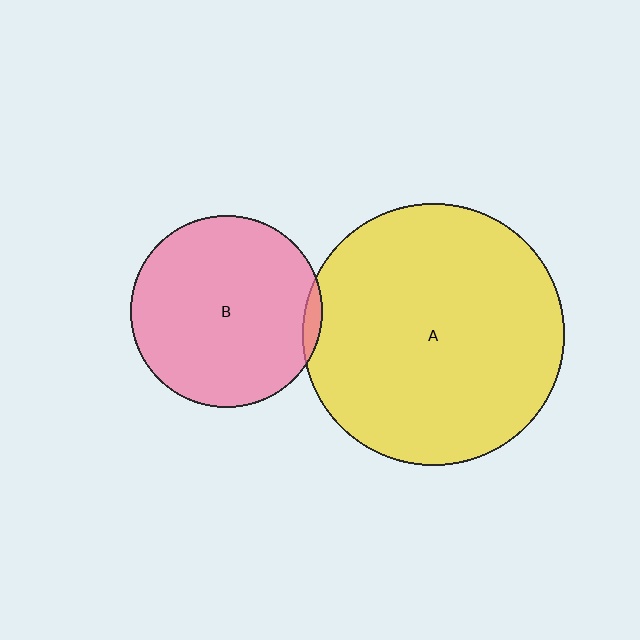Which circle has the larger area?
Circle A (yellow).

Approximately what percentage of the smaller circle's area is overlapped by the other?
Approximately 5%.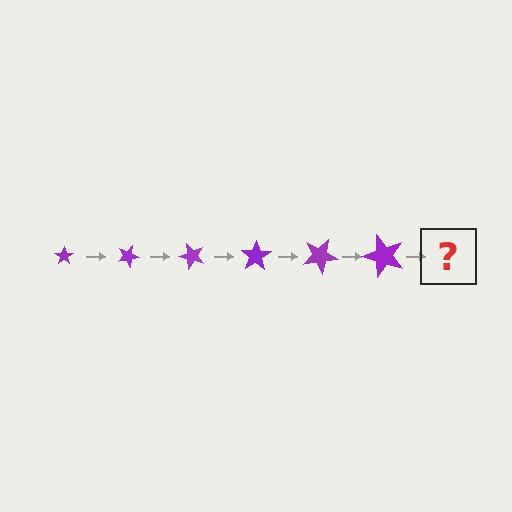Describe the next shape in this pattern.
It should be a star, larger than the previous one and rotated 150 degrees from the start.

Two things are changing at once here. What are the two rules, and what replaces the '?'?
The two rules are that the star grows larger each step and it rotates 25 degrees each step. The '?' should be a star, larger than the previous one and rotated 150 degrees from the start.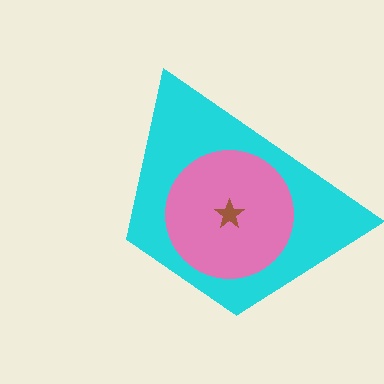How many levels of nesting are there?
3.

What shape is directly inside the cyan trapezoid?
The pink circle.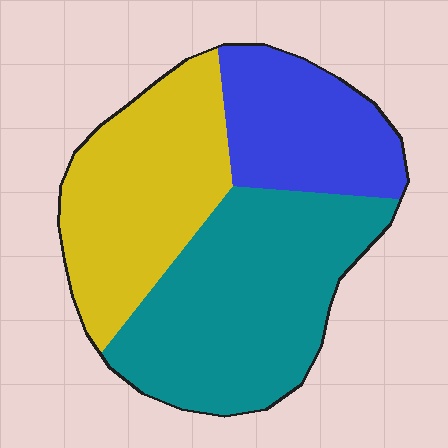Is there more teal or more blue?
Teal.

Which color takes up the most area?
Teal, at roughly 45%.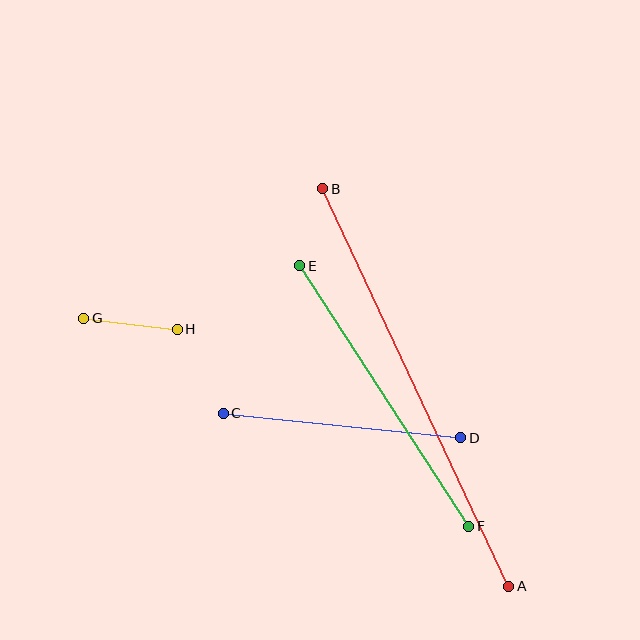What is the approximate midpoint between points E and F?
The midpoint is at approximately (384, 396) pixels.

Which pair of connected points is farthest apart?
Points A and B are farthest apart.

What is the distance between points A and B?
The distance is approximately 439 pixels.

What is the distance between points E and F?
The distance is approximately 310 pixels.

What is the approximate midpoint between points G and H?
The midpoint is at approximately (131, 324) pixels.